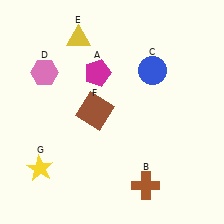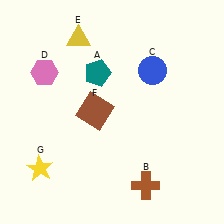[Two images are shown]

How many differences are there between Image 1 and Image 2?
There is 1 difference between the two images.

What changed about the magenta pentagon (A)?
In Image 1, A is magenta. In Image 2, it changed to teal.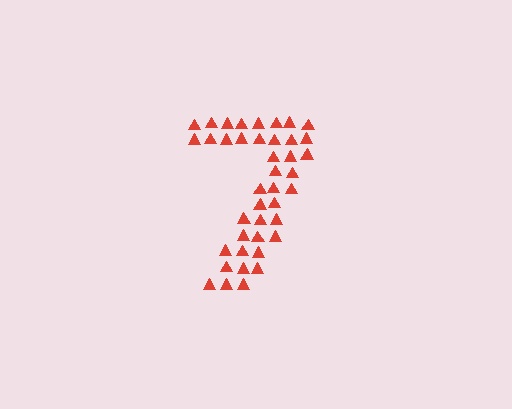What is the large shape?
The large shape is the digit 7.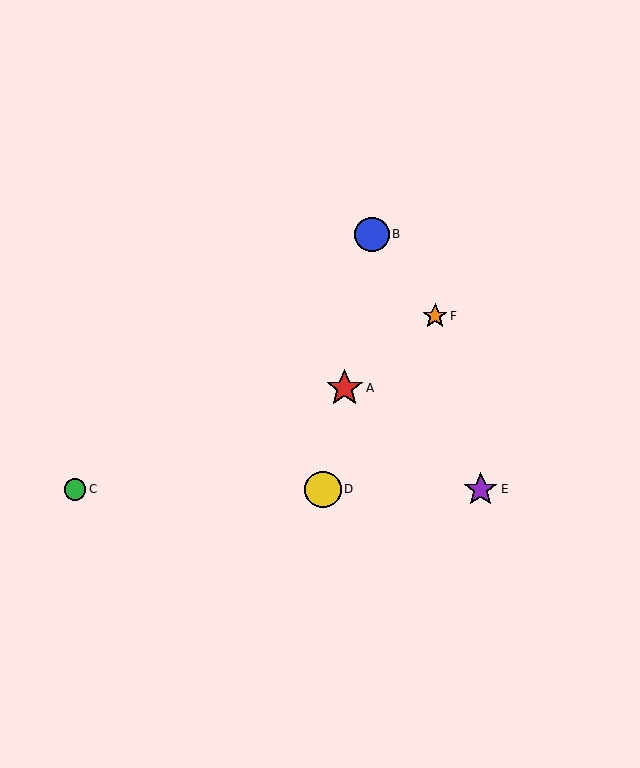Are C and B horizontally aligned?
No, C is at y≈489 and B is at y≈234.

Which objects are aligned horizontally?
Objects C, D, E are aligned horizontally.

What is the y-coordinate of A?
Object A is at y≈388.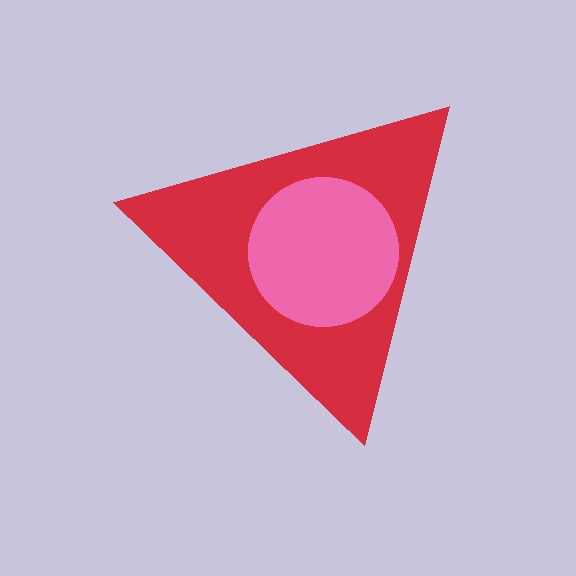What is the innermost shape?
The pink circle.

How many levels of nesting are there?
2.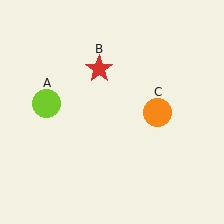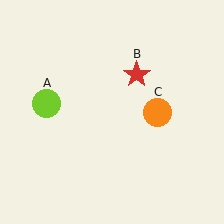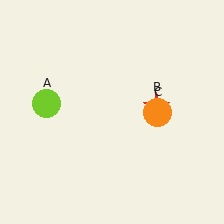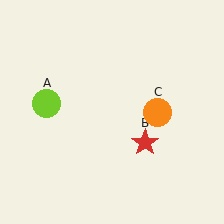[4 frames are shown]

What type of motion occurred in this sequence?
The red star (object B) rotated clockwise around the center of the scene.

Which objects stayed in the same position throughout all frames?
Lime circle (object A) and orange circle (object C) remained stationary.